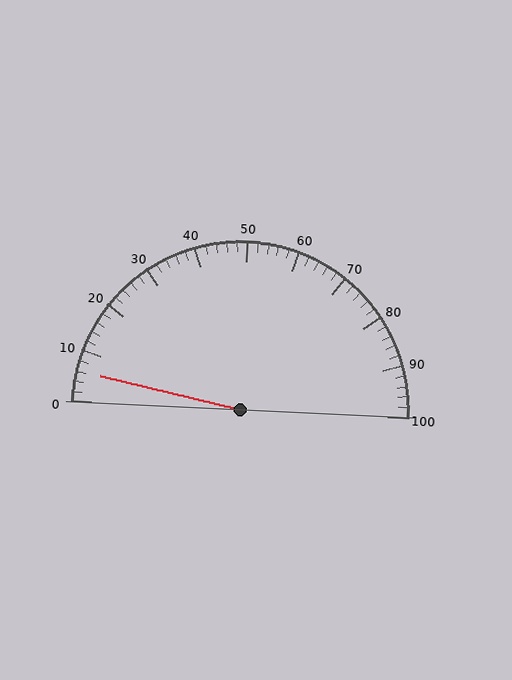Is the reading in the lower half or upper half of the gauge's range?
The reading is in the lower half of the range (0 to 100).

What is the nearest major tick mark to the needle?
The nearest major tick mark is 10.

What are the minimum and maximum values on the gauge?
The gauge ranges from 0 to 100.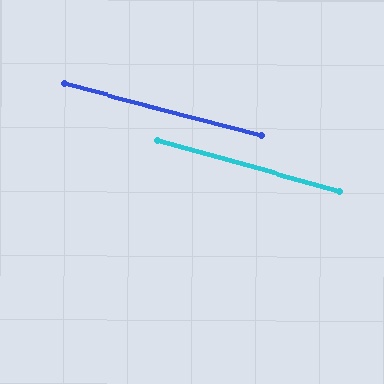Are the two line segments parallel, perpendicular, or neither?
Parallel — their directions differ by only 0.8°.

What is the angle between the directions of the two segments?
Approximately 1 degree.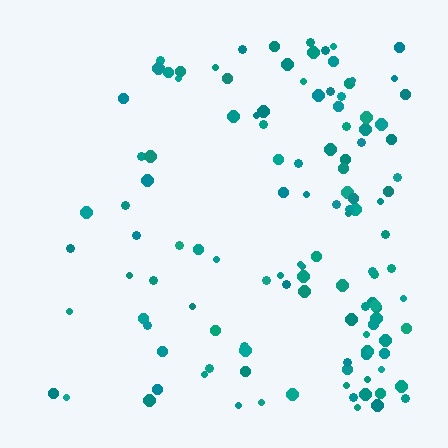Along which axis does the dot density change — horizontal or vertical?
Horizontal.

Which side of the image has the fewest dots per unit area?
The left.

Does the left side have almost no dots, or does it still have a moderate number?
Still a moderate number, just noticeably fewer than the right.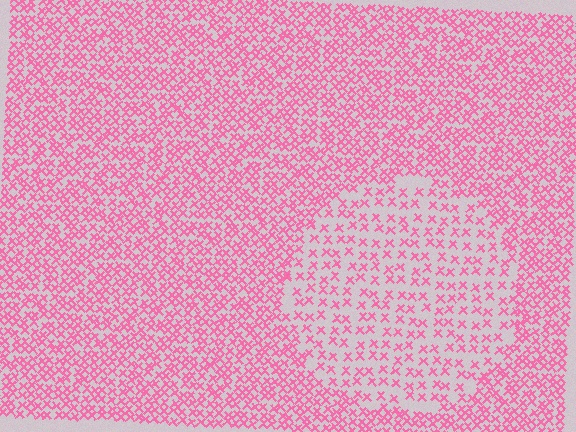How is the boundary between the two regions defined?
The boundary is defined by a change in element density (approximately 2.0x ratio). All elements are the same color, size, and shape.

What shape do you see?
I see a circle.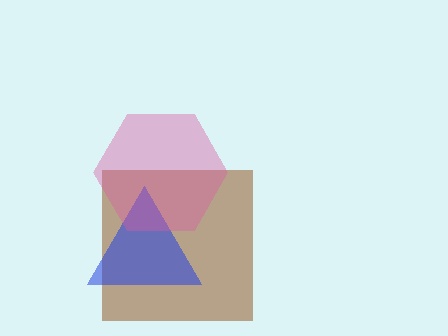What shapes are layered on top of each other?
The layered shapes are: a brown square, a blue triangle, a pink hexagon.